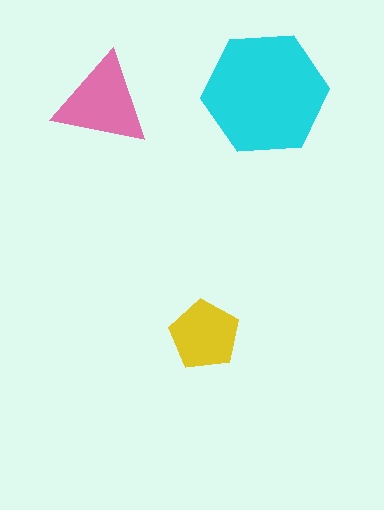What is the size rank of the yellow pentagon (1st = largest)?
3rd.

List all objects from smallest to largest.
The yellow pentagon, the pink triangle, the cyan hexagon.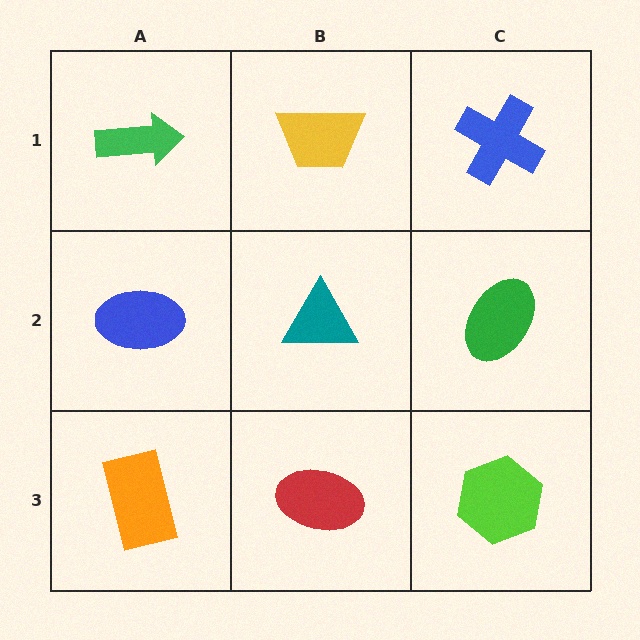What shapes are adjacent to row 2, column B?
A yellow trapezoid (row 1, column B), a red ellipse (row 3, column B), a blue ellipse (row 2, column A), a green ellipse (row 2, column C).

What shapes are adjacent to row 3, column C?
A green ellipse (row 2, column C), a red ellipse (row 3, column B).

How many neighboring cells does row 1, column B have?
3.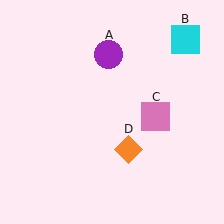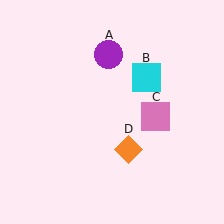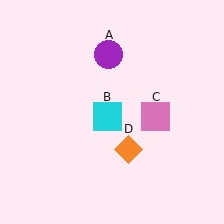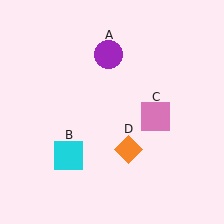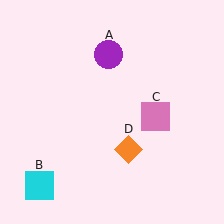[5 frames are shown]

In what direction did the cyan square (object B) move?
The cyan square (object B) moved down and to the left.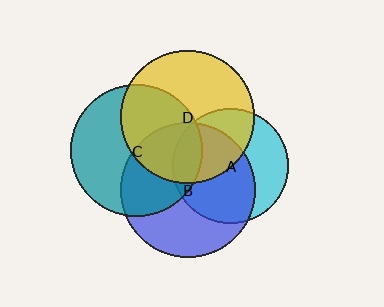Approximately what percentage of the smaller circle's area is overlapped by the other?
Approximately 40%.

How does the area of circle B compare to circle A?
Approximately 1.3 times.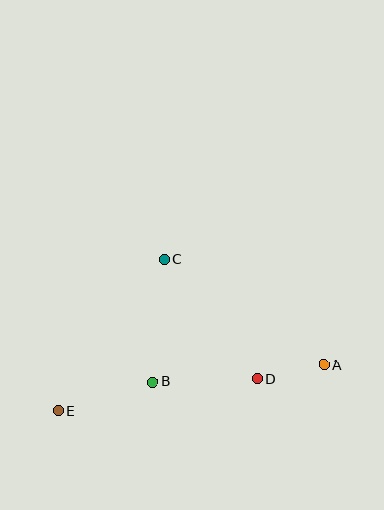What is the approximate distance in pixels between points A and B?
The distance between A and B is approximately 172 pixels.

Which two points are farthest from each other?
Points A and E are farthest from each other.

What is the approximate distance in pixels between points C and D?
The distance between C and D is approximately 151 pixels.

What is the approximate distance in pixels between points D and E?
The distance between D and E is approximately 201 pixels.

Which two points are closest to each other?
Points A and D are closest to each other.